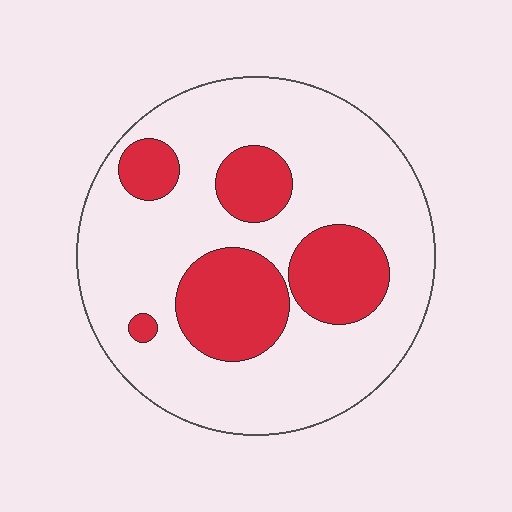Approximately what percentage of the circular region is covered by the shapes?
Approximately 25%.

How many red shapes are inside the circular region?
5.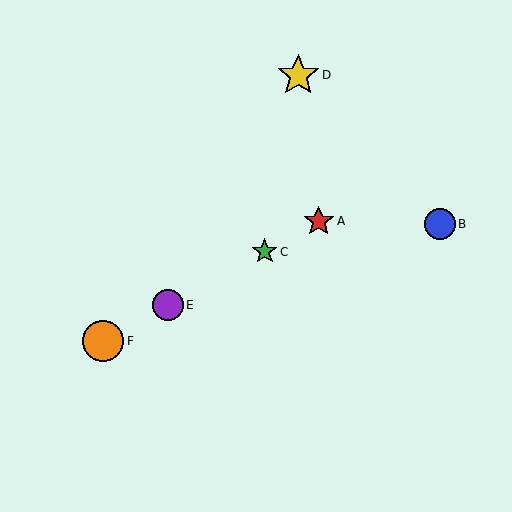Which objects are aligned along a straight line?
Objects A, C, E, F are aligned along a straight line.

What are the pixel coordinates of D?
Object D is at (298, 76).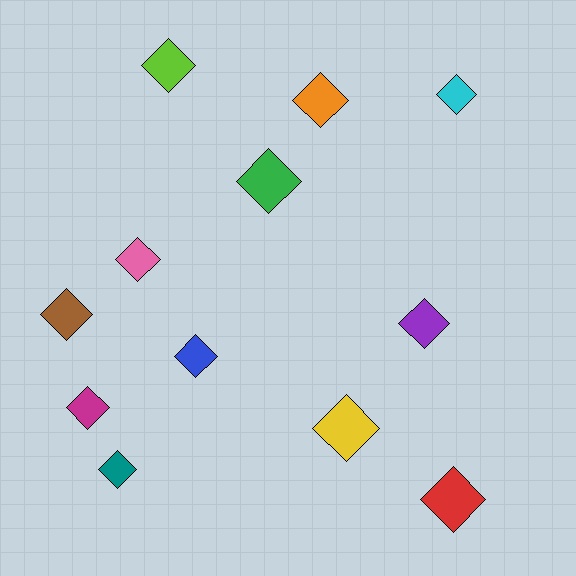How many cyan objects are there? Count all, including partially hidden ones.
There is 1 cyan object.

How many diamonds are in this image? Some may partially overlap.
There are 12 diamonds.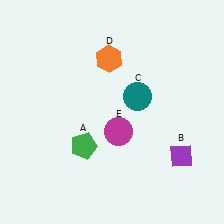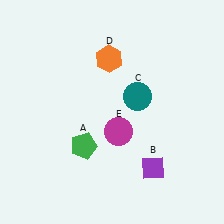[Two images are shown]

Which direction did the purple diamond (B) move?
The purple diamond (B) moved left.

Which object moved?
The purple diamond (B) moved left.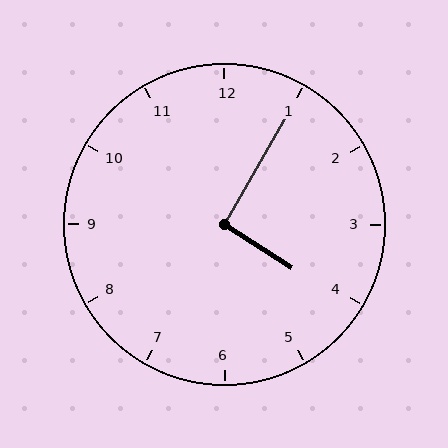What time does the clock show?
4:05.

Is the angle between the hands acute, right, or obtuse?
It is right.